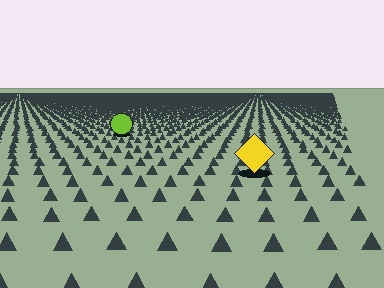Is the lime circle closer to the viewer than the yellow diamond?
No. The yellow diamond is closer — you can tell from the texture gradient: the ground texture is coarser near it.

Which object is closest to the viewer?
The yellow diamond is closest. The texture marks near it are larger and more spread out.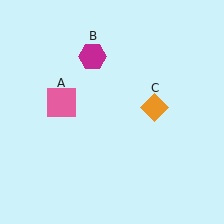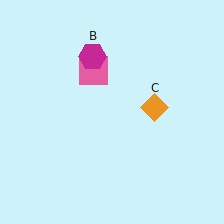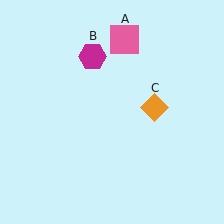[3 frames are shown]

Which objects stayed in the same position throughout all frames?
Magenta hexagon (object B) and orange diamond (object C) remained stationary.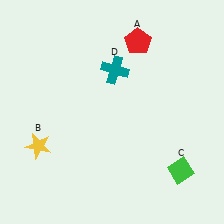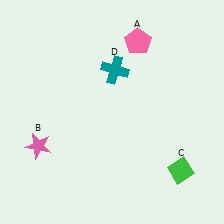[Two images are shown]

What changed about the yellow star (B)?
In Image 1, B is yellow. In Image 2, it changed to pink.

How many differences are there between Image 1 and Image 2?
There are 2 differences between the two images.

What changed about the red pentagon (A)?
In Image 1, A is red. In Image 2, it changed to pink.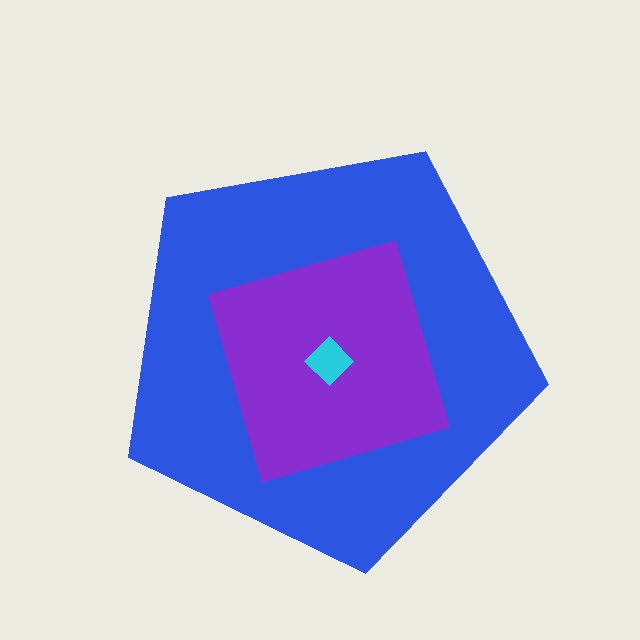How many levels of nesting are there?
3.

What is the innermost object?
The cyan diamond.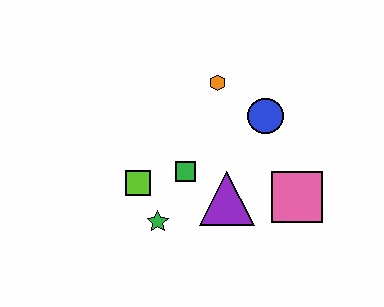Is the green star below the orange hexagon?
Yes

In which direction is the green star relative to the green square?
The green star is below the green square.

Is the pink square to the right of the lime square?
Yes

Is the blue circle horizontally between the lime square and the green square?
No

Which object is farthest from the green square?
The pink square is farthest from the green square.